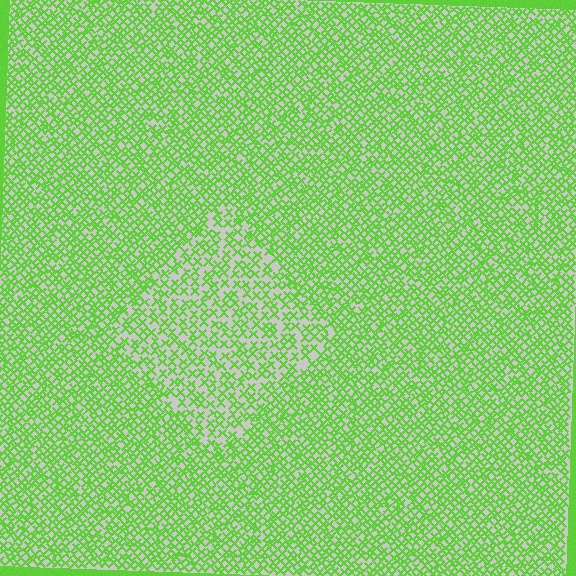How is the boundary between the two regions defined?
The boundary is defined by a change in element density (approximately 1.6x ratio). All elements are the same color, size, and shape.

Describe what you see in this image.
The image contains small lime elements arranged at two different densities. A diamond-shaped region is visible where the elements are less densely packed than the surrounding area.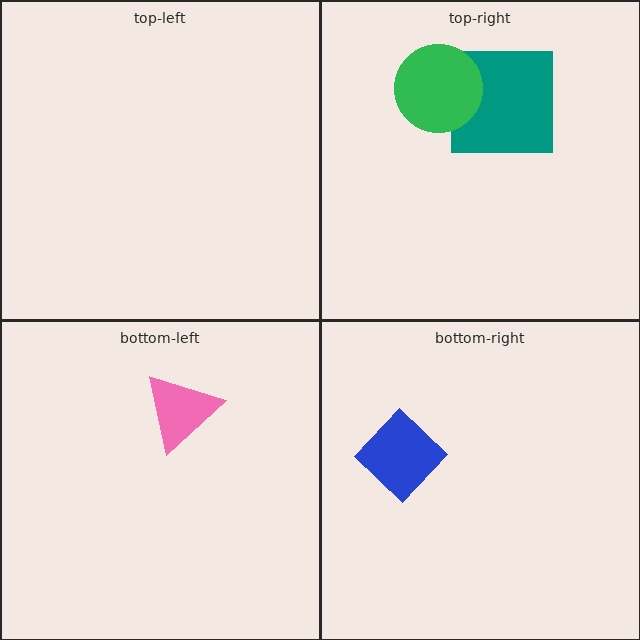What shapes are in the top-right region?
The teal square, the green circle.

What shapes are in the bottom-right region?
The blue diamond.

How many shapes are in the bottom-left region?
1.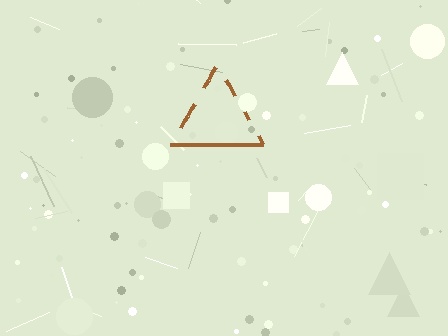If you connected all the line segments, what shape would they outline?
They would outline a triangle.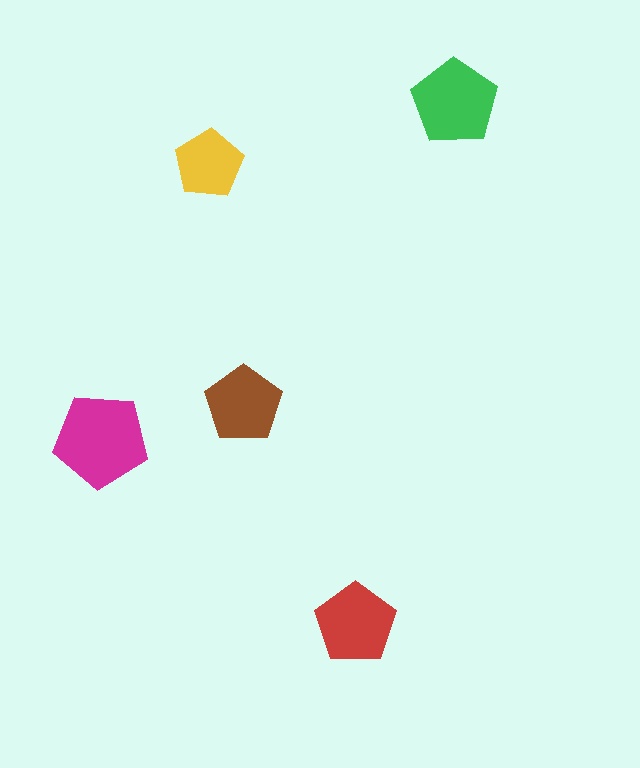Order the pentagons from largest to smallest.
the magenta one, the green one, the red one, the brown one, the yellow one.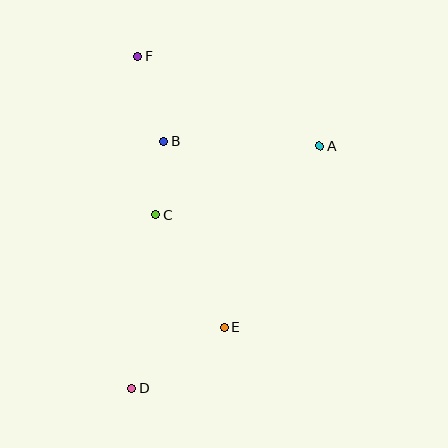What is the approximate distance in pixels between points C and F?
The distance between C and F is approximately 160 pixels.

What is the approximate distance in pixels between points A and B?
The distance between A and B is approximately 156 pixels.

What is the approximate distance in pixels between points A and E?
The distance between A and E is approximately 205 pixels.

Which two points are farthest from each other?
Points D and F are farthest from each other.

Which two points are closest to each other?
Points B and C are closest to each other.